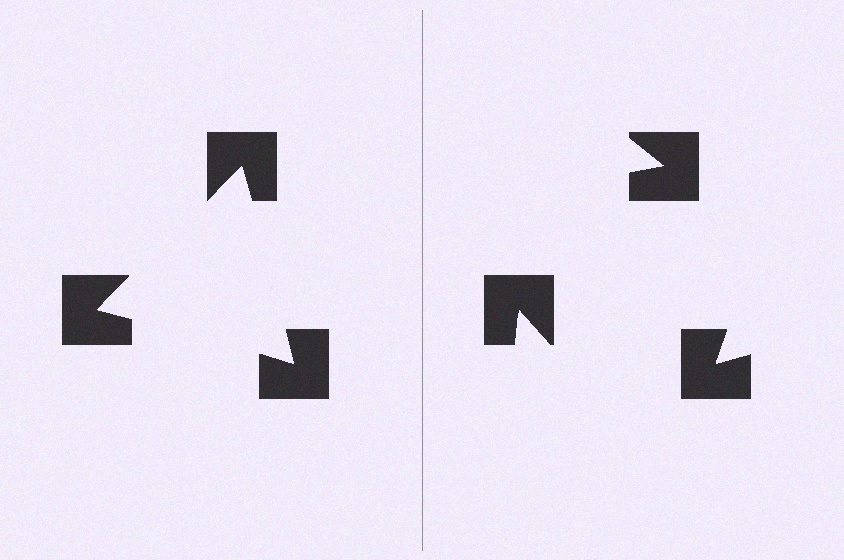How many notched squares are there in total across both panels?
6 — 3 on each side.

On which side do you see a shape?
An illusory triangle appears on the left side. On the right side the wedge cuts are rotated, so no coherent shape forms.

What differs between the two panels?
The notched squares are positioned identically on both sides; only the wedge orientations differ. On the left they align to a triangle; on the right they are misaligned.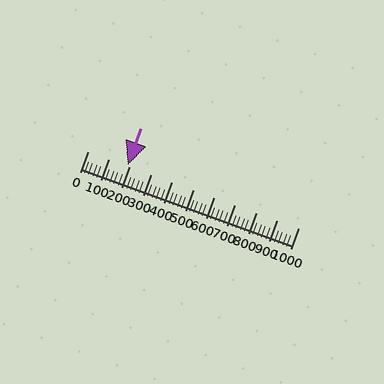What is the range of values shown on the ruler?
The ruler shows values from 0 to 1000.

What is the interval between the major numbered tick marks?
The major tick marks are spaced 100 units apart.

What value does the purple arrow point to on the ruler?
The purple arrow points to approximately 189.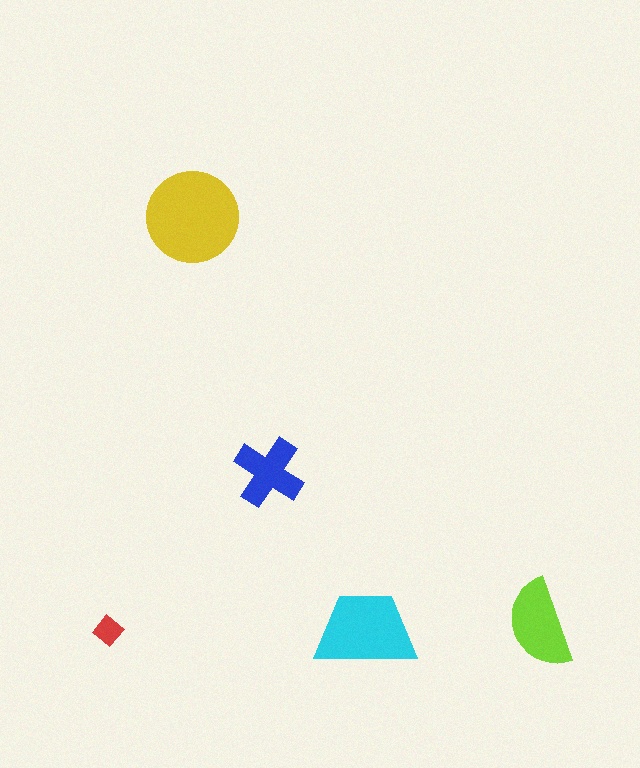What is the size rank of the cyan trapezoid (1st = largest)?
2nd.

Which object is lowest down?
The red diamond is bottommost.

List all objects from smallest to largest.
The red diamond, the blue cross, the lime semicircle, the cyan trapezoid, the yellow circle.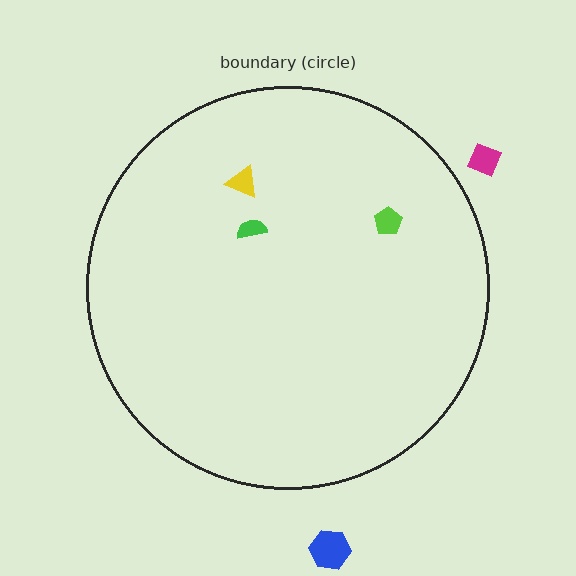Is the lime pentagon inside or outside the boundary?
Inside.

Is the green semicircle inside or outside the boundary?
Inside.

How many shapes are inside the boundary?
3 inside, 2 outside.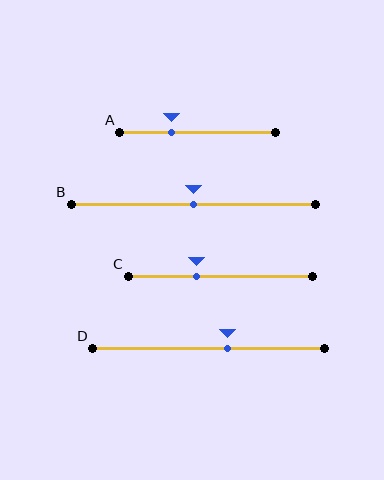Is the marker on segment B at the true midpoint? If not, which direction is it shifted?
Yes, the marker on segment B is at the true midpoint.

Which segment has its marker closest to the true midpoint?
Segment B has its marker closest to the true midpoint.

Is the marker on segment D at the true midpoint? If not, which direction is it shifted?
No, the marker on segment D is shifted to the right by about 8% of the segment length.